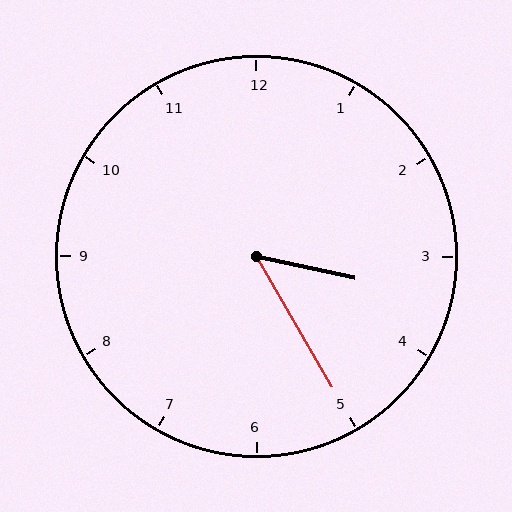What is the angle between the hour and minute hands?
Approximately 48 degrees.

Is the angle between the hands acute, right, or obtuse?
It is acute.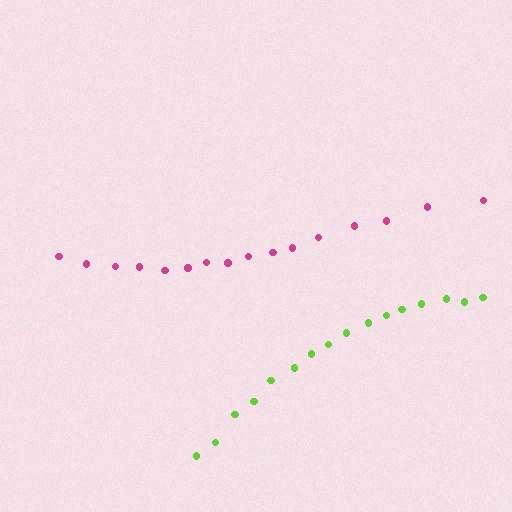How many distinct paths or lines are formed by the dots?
There are 2 distinct paths.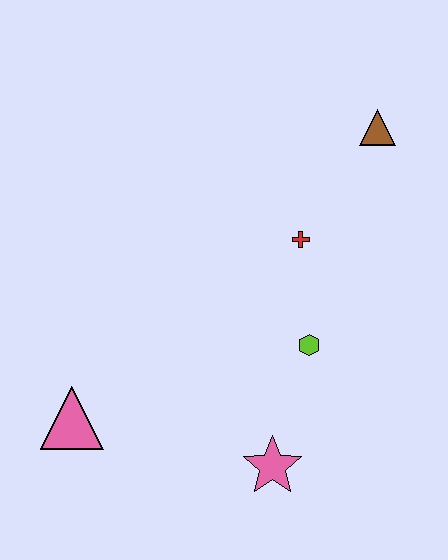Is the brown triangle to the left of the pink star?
No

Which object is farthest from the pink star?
The brown triangle is farthest from the pink star.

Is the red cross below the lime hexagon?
No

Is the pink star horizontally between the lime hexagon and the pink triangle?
Yes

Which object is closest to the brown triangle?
The red cross is closest to the brown triangle.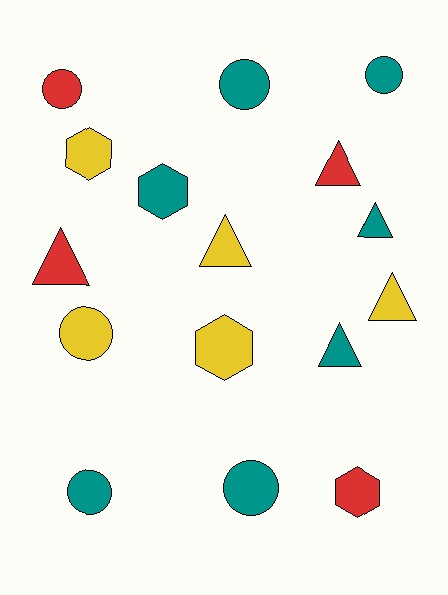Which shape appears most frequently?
Triangle, with 6 objects.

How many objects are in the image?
There are 16 objects.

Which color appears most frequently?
Teal, with 7 objects.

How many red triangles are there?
There are 2 red triangles.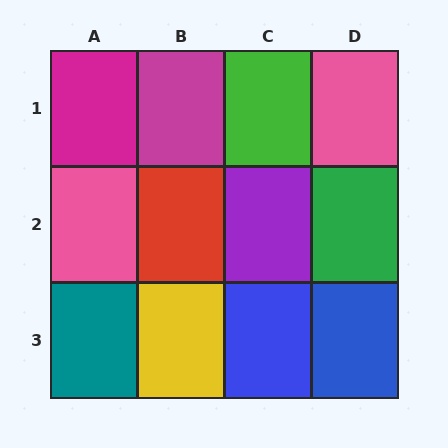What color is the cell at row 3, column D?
Blue.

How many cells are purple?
1 cell is purple.